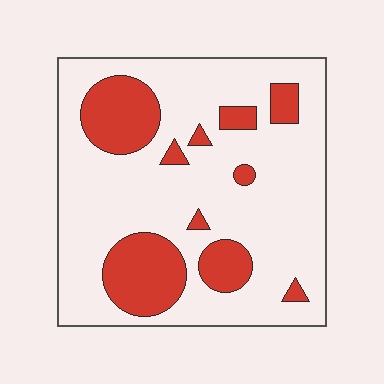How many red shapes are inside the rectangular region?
10.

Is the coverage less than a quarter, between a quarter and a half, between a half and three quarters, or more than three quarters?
Less than a quarter.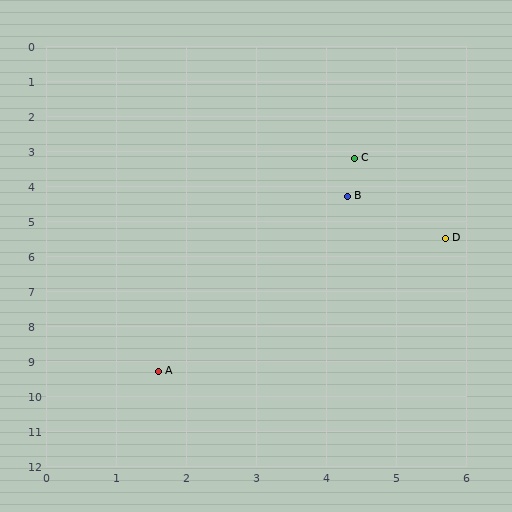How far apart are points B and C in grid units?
Points B and C are about 1.1 grid units apart.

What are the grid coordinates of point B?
Point B is at approximately (4.3, 4.3).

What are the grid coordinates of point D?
Point D is at approximately (5.7, 5.5).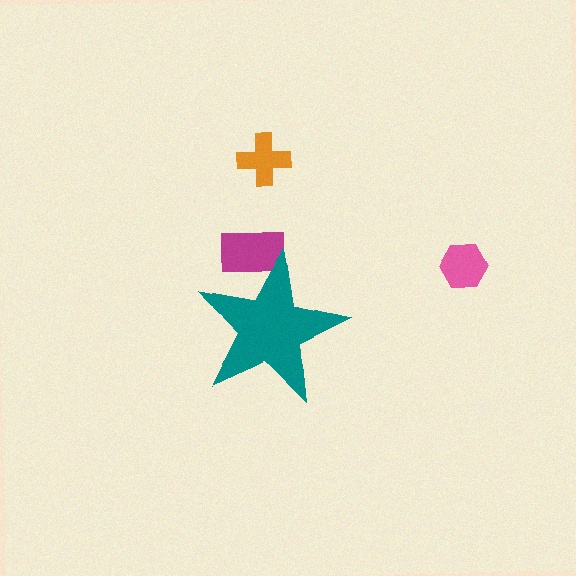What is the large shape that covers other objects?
A teal star.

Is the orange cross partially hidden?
No, the orange cross is fully visible.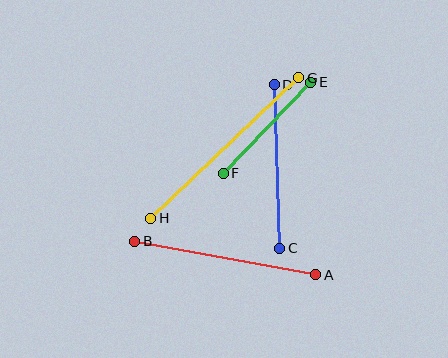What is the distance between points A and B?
The distance is approximately 184 pixels.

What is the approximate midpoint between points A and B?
The midpoint is at approximately (225, 258) pixels.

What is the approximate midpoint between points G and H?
The midpoint is at approximately (225, 148) pixels.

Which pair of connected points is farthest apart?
Points G and H are farthest apart.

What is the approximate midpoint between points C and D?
The midpoint is at approximately (277, 167) pixels.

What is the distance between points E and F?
The distance is approximately 126 pixels.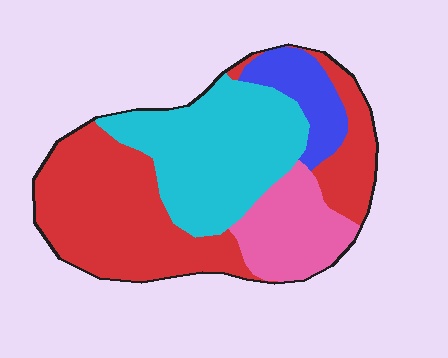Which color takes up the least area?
Blue, at roughly 10%.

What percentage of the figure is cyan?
Cyan takes up about one third (1/3) of the figure.